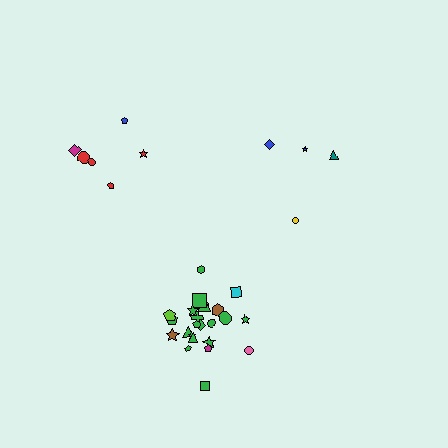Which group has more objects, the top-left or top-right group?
The top-left group.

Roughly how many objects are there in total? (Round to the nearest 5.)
Roughly 35 objects in total.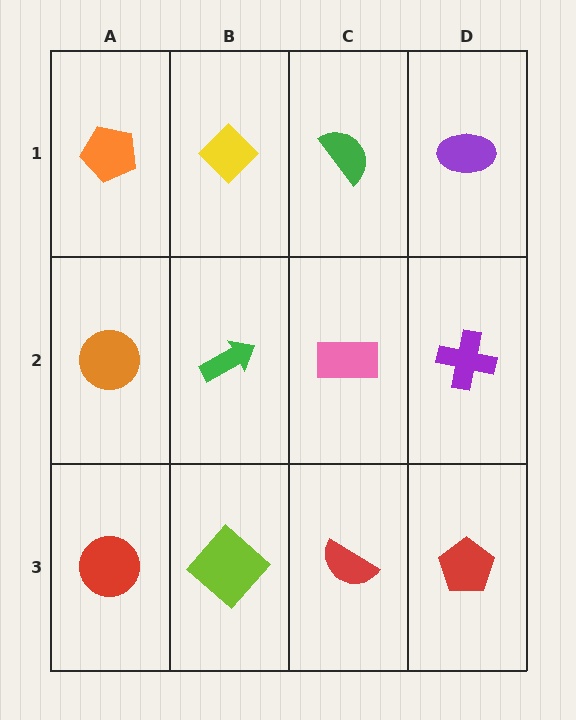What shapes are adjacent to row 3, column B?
A green arrow (row 2, column B), a red circle (row 3, column A), a red semicircle (row 3, column C).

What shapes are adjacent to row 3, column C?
A pink rectangle (row 2, column C), a lime diamond (row 3, column B), a red pentagon (row 3, column D).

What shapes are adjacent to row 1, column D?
A purple cross (row 2, column D), a green semicircle (row 1, column C).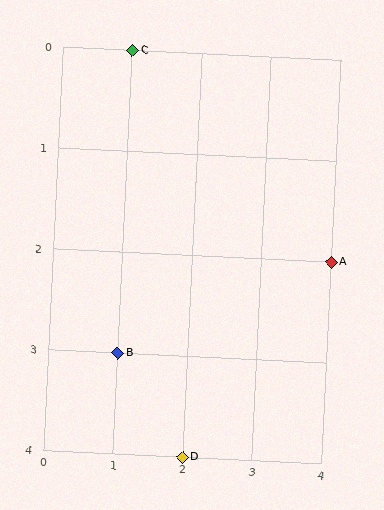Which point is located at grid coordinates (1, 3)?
Point B is at (1, 3).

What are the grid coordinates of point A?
Point A is at grid coordinates (4, 2).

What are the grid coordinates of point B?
Point B is at grid coordinates (1, 3).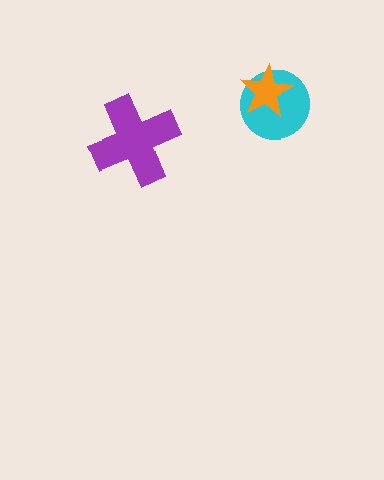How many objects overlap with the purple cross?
0 objects overlap with the purple cross.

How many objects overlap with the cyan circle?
1 object overlaps with the cyan circle.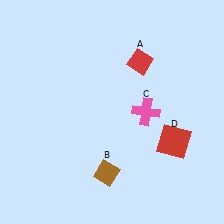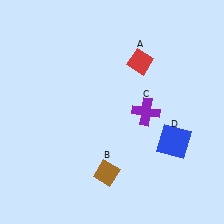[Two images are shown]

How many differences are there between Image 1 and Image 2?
There are 2 differences between the two images.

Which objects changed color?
C changed from pink to purple. D changed from red to blue.